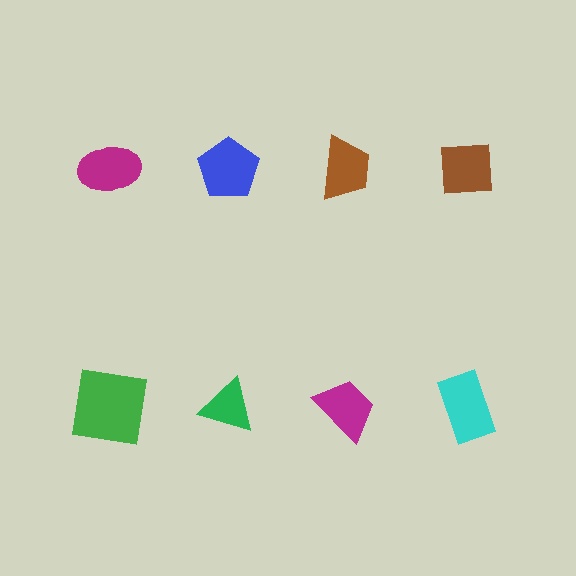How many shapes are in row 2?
4 shapes.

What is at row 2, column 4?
A cyan rectangle.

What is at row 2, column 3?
A magenta trapezoid.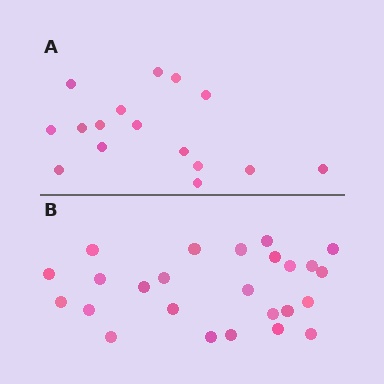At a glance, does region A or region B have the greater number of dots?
Region B (the bottom region) has more dots.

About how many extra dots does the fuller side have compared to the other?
Region B has roughly 8 or so more dots than region A.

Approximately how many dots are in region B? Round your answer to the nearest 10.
About 20 dots. (The exact count is 25, which rounds to 20.)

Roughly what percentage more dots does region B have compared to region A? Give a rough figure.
About 55% more.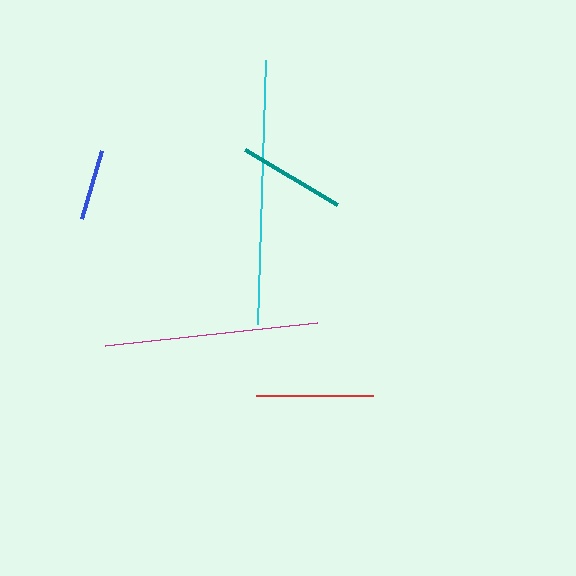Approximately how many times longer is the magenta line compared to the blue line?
The magenta line is approximately 3.0 times the length of the blue line.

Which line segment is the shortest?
The blue line is the shortest at approximately 71 pixels.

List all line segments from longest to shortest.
From longest to shortest: cyan, magenta, red, teal, blue.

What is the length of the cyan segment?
The cyan segment is approximately 265 pixels long.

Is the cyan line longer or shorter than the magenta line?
The cyan line is longer than the magenta line.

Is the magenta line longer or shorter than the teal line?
The magenta line is longer than the teal line.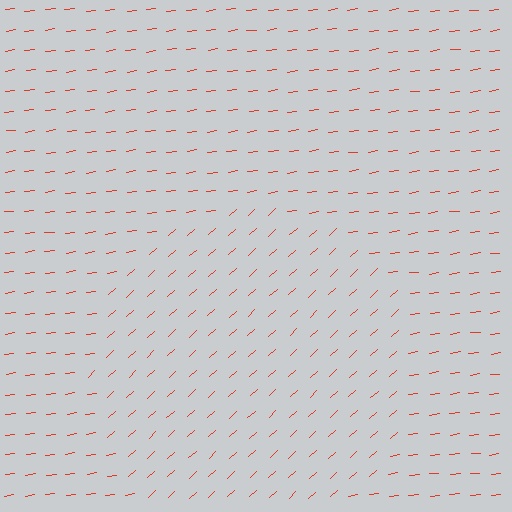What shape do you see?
I see a circle.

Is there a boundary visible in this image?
Yes, there is a texture boundary formed by a change in line orientation.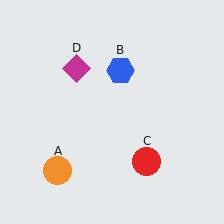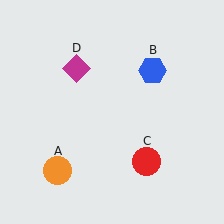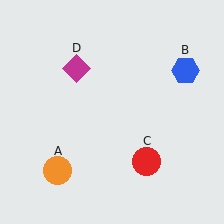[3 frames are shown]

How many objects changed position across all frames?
1 object changed position: blue hexagon (object B).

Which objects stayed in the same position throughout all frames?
Orange circle (object A) and red circle (object C) and magenta diamond (object D) remained stationary.